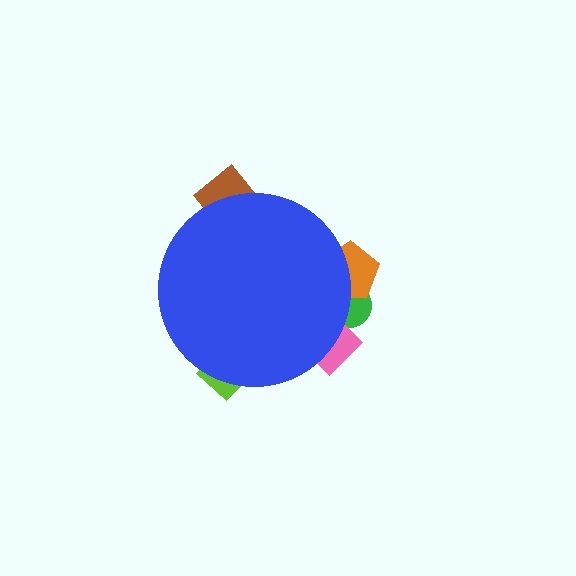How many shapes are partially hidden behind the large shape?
5 shapes are partially hidden.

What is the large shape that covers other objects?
A blue circle.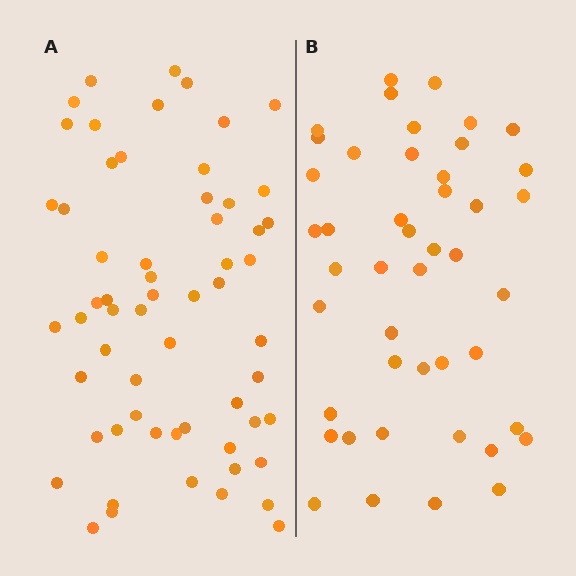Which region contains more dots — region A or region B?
Region A (the left region) has more dots.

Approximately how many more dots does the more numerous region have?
Region A has approximately 15 more dots than region B.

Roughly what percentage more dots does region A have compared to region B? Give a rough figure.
About 35% more.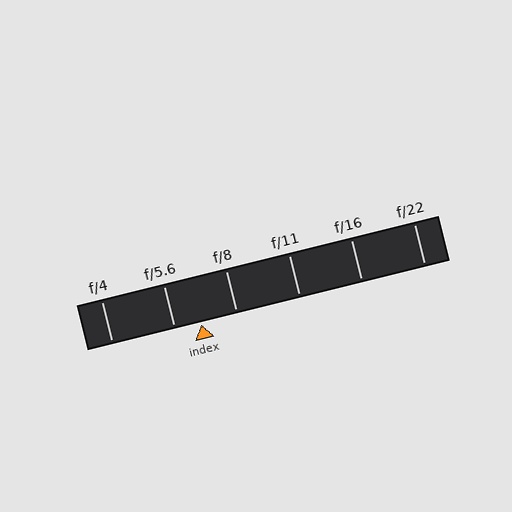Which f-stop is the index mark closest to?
The index mark is closest to f/5.6.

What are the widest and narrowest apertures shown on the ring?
The widest aperture shown is f/4 and the narrowest is f/22.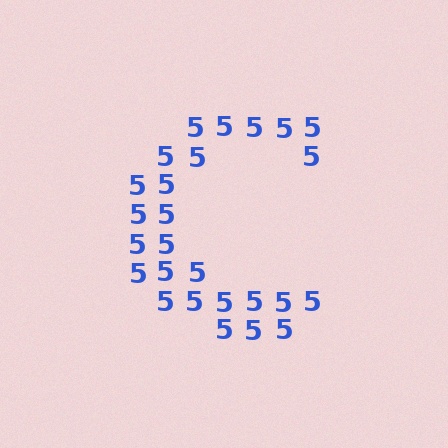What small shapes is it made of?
It is made of small digit 5's.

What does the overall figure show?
The overall figure shows the letter C.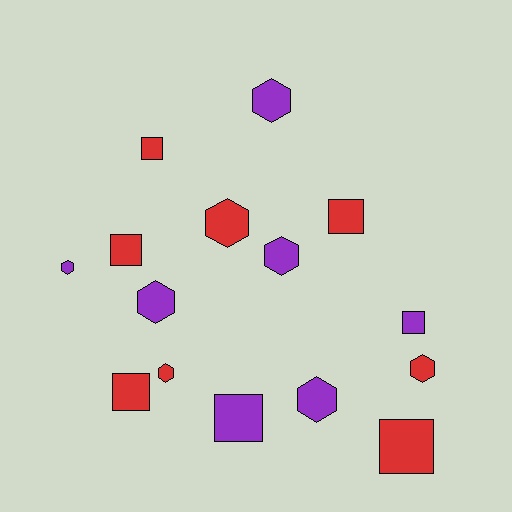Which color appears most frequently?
Red, with 8 objects.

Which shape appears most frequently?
Hexagon, with 8 objects.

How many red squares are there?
There are 5 red squares.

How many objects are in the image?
There are 15 objects.